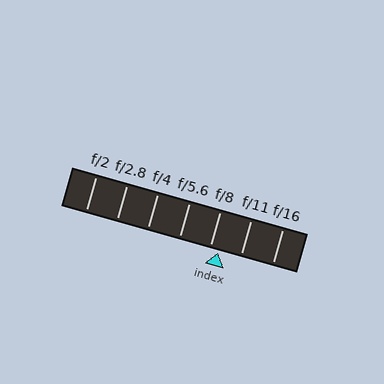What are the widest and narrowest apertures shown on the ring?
The widest aperture shown is f/2 and the narrowest is f/16.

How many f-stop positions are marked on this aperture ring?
There are 7 f-stop positions marked.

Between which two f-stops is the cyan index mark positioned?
The index mark is between f/8 and f/11.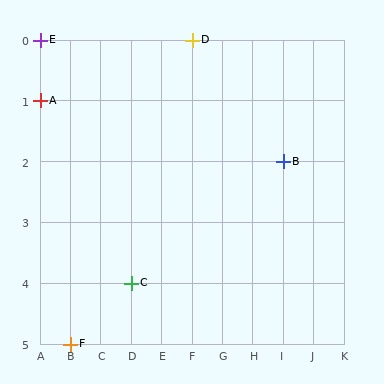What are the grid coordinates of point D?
Point D is at grid coordinates (F, 0).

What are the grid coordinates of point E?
Point E is at grid coordinates (A, 0).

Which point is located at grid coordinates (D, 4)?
Point C is at (D, 4).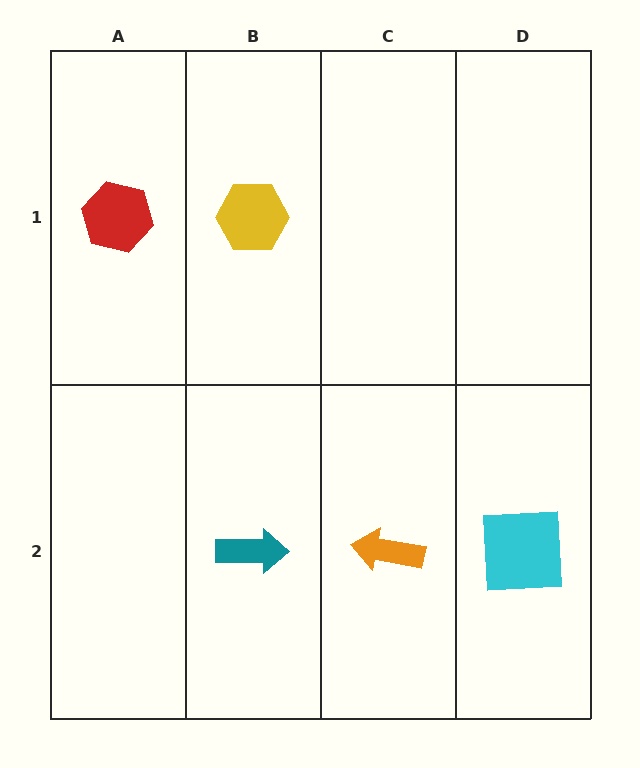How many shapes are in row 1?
2 shapes.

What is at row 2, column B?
A teal arrow.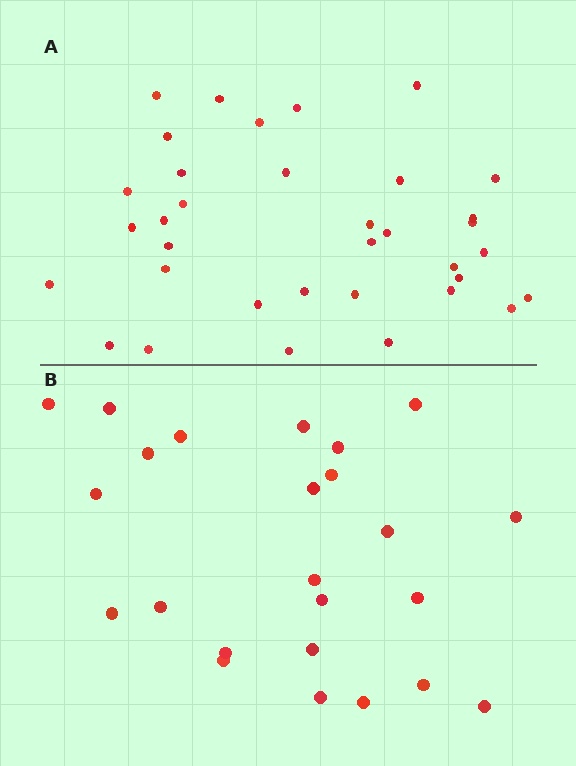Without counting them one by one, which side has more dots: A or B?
Region A (the top region) has more dots.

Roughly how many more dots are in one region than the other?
Region A has roughly 12 or so more dots than region B.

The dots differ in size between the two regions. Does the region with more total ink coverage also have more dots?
No. Region B has more total ink coverage because its dots are larger, but region A actually contains more individual dots. Total area can be misleading — the number of items is what matters here.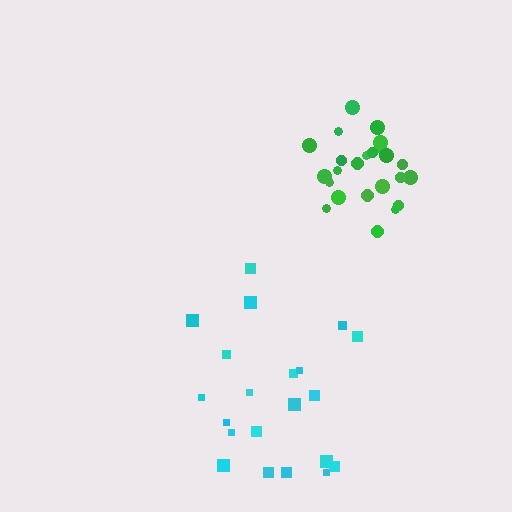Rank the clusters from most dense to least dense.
green, cyan.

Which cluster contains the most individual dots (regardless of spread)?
Green (24).